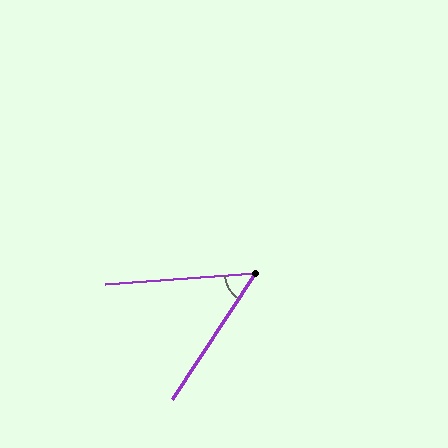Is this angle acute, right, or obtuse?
It is acute.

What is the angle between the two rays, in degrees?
Approximately 53 degrees.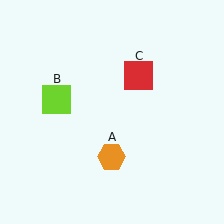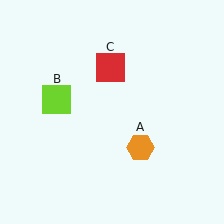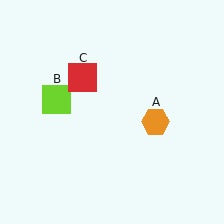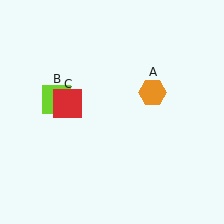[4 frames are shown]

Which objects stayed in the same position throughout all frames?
Lime square (object B) remained stationary.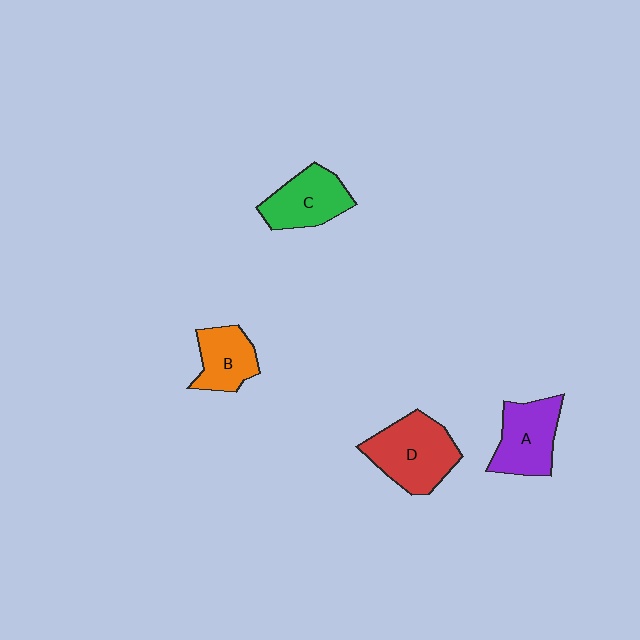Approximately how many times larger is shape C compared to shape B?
Approximately 1.2 times.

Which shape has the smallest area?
Shape B (orange).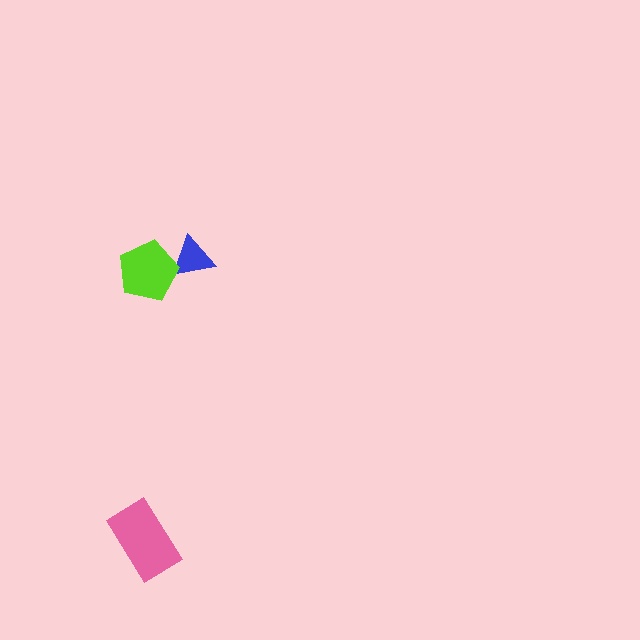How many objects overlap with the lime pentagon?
1 object overlaps with the lime pentagon.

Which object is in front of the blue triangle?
The lime pentagon is in front of the blue triangle.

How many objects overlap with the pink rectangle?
0 objects overlap with the pink rectangle.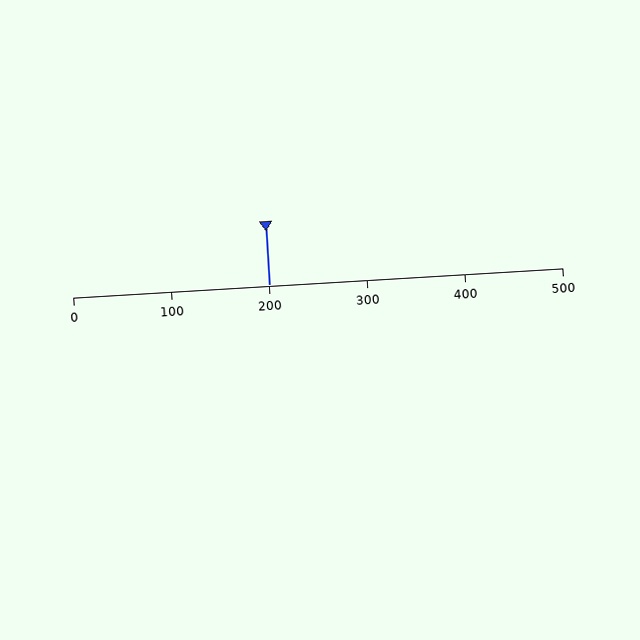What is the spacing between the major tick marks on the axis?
The major ticks are spaced 100 apart.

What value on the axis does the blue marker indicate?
The marker indicates approximately 200.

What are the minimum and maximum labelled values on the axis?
The axis runs from 0 to 500.